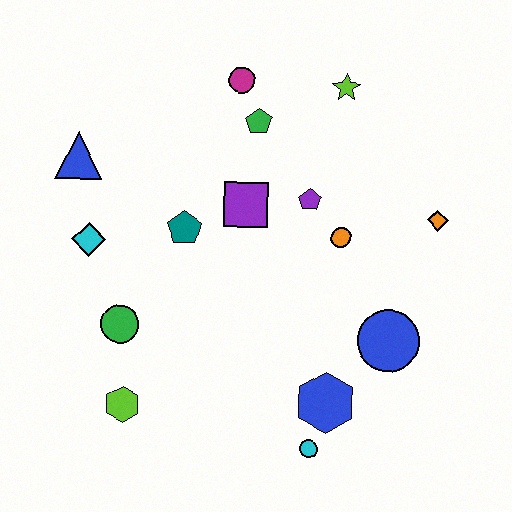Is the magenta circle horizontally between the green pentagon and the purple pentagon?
No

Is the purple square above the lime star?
No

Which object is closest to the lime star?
The green pentagon is closest to the lime star.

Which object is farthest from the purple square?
The cyan circle is farthest from the purple square.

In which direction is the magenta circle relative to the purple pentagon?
The magenta circle is above the purple pentagon.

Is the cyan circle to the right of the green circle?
Yes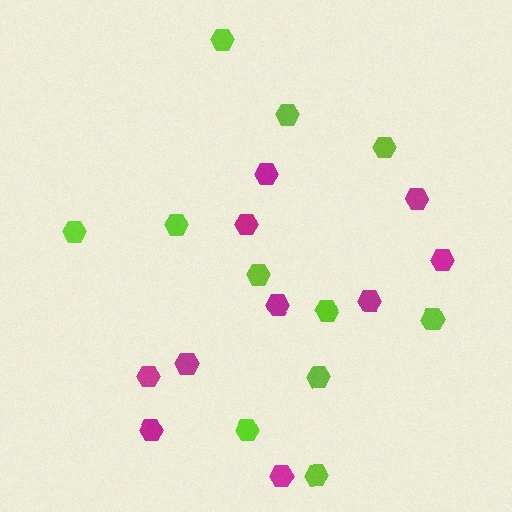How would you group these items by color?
There are 2 groups: one group of magenta hexagons (10) and one group of lime hexagons (11).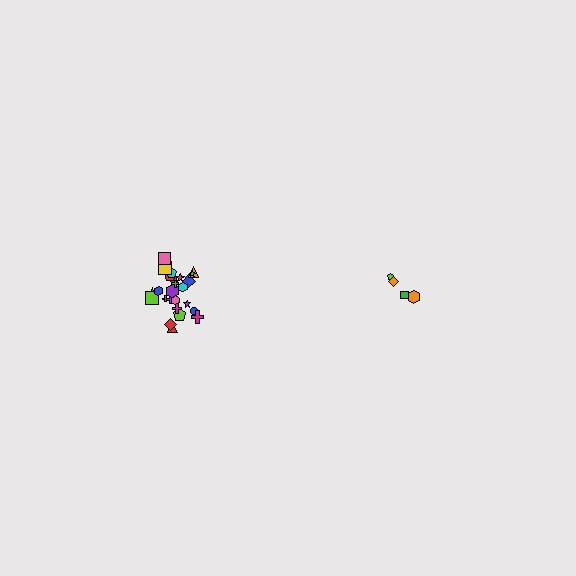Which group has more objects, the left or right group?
The left group.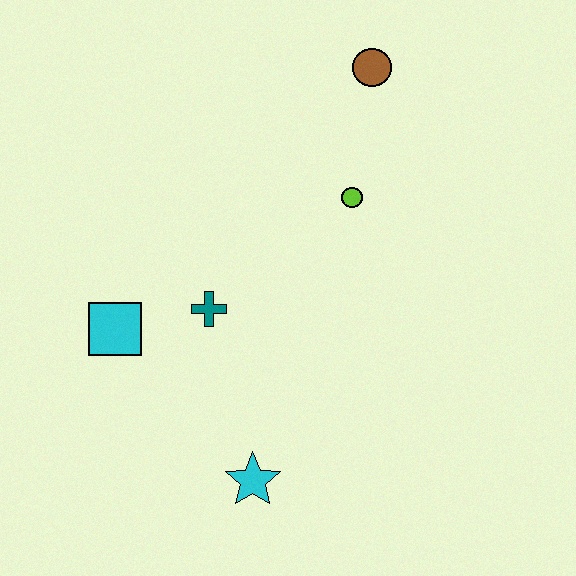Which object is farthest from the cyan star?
The brown circle is farthest from the cyan star.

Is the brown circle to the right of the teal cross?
Yes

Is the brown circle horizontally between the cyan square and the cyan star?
No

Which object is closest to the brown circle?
The lime circle is closest to the brown circle.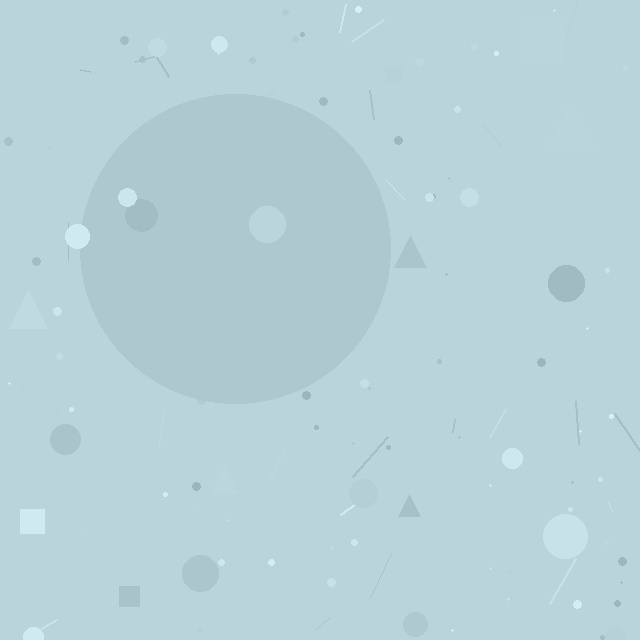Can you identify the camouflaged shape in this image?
The camouflaged shape is a circle.